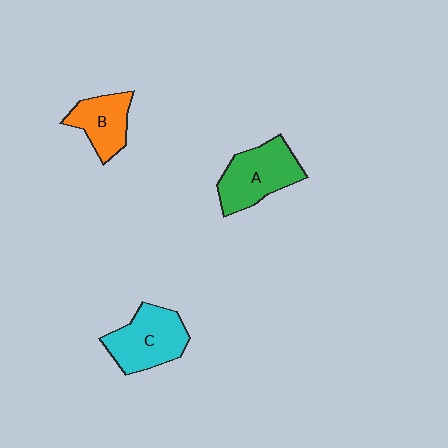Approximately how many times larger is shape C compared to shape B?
Approximately 1.4 times.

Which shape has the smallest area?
Shape B (orange).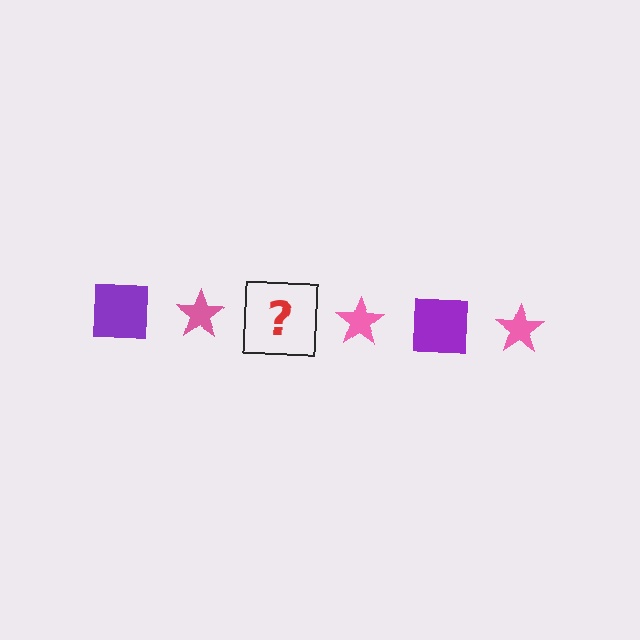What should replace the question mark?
The question mark should be replaced with a purple square.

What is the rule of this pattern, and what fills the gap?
The rule is that the pattern alternates between purple square and pink star. The gap should be filled with a purple square.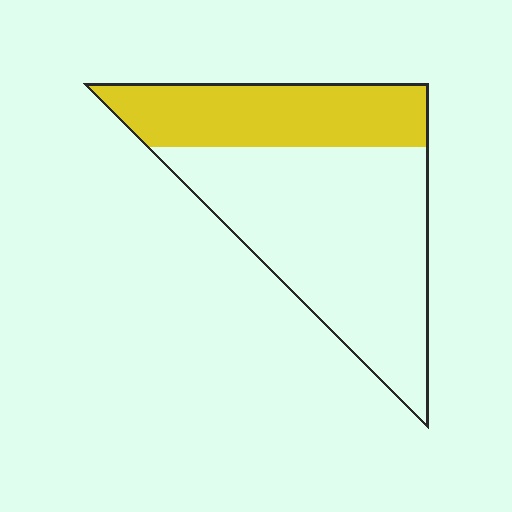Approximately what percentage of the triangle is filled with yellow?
Approximately 35%.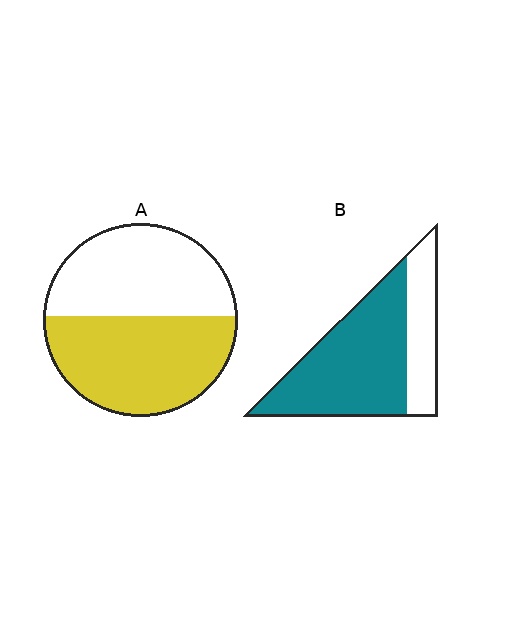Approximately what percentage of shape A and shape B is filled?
A is approximately 55% and B is approximately 70%.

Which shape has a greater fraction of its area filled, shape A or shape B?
Shape B.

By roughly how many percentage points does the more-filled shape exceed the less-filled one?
By roughly 20 percentage points (B over A).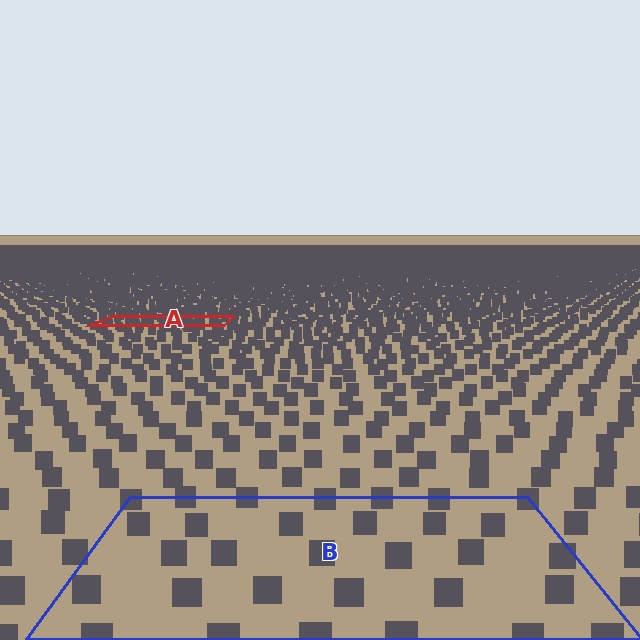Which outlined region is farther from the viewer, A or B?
Region A is farther from the viewer — the texture elements inside it appear smaller and more densely packed.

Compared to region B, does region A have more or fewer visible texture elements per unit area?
Region A has more texture elements per unit area — they are packed more densely because it is farther away.